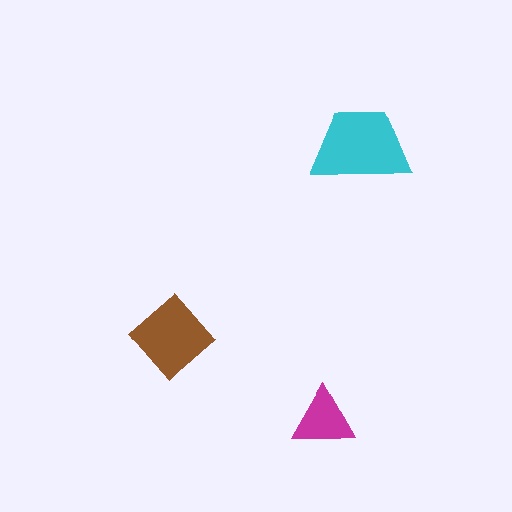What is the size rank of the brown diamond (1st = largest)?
2nd.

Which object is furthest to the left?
The brown diamond is leftmost.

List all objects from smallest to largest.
The magenta triangle, the brown diamond, the cyan trapezoid.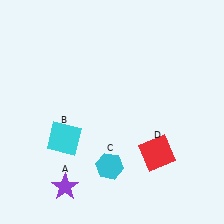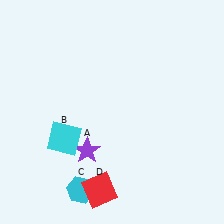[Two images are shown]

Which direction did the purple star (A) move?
The purple star (A) moved up.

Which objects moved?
The objects that moved are: the purple star (A), the cyan hexagon (C), the red square (D).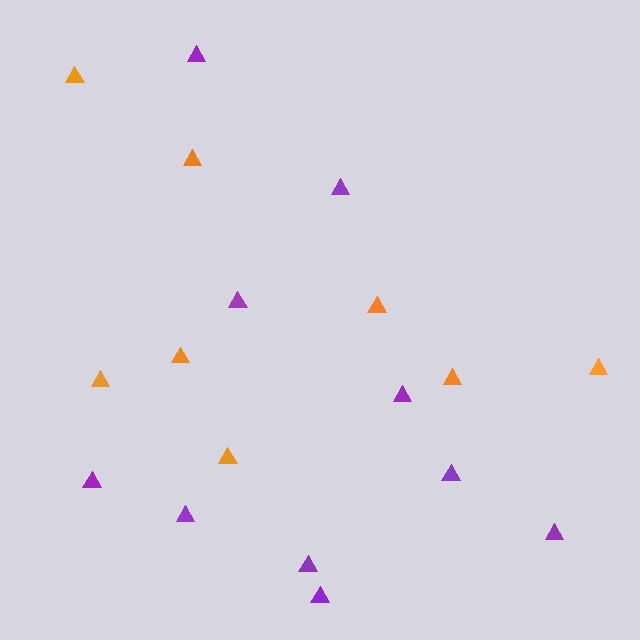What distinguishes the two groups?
There are 2 groups: one group of orange triangles (8) and one group of purple triangles (10).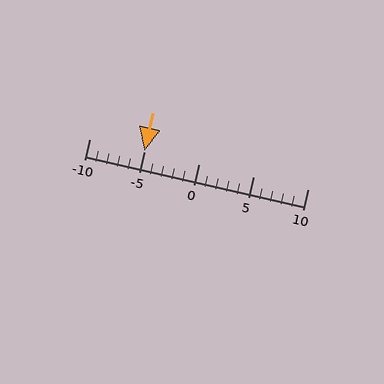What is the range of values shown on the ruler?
The ruler shows values from -10 to 10.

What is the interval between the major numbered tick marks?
The major tick marks are spaced 5 units apart.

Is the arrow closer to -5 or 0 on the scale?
The arrow is closer to -5.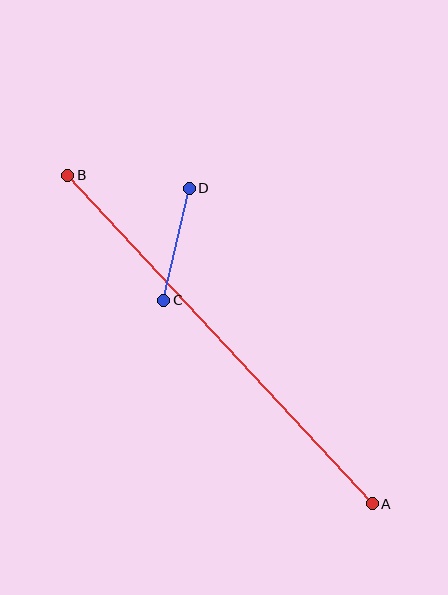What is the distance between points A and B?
The distance is approximately 448 pixels.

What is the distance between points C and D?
The distance is approximately 115 pixels.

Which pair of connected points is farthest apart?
Points A and B are farthest apart.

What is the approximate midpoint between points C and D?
The midpoint is at approximately (177, 244) pixels.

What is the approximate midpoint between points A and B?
The midpoint is at approximately (220, 340) pixels.